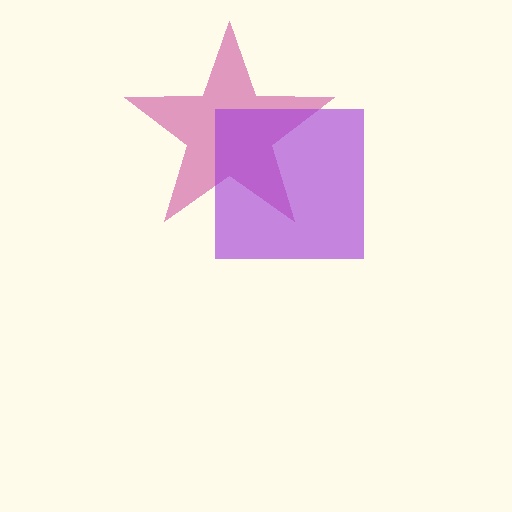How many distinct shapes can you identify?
There are 2 distinct shapes: a magenta star, a purple square.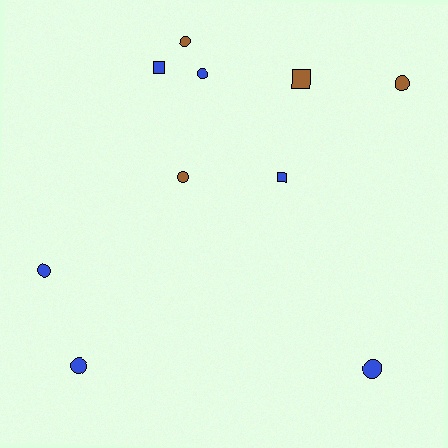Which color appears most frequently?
Blue, with 6 objects.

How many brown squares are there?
There is 1 brown square.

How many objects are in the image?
There are 10 objects.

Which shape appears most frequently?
Circle, with 7 objects.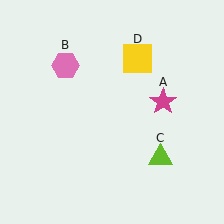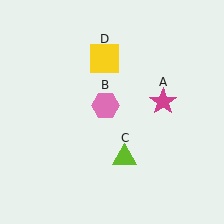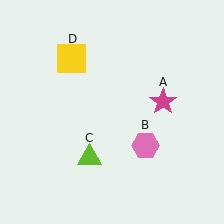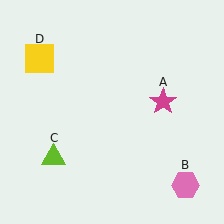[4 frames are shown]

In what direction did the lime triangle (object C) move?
The lime triangle (object C) moved left.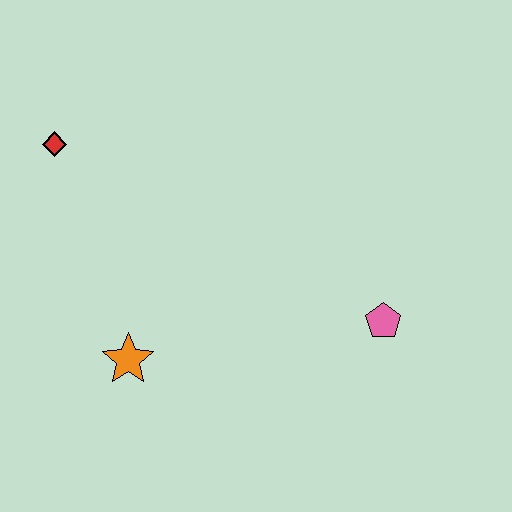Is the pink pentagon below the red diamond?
Yes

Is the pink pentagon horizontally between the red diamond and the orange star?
No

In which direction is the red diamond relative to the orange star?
The red diamond is above the orange star.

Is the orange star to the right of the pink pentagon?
No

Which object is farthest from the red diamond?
The pink pentagon is farthest from the red diamond.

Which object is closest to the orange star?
The red diamond is closest to the orange star.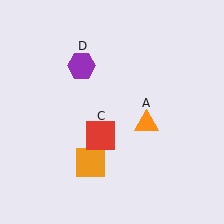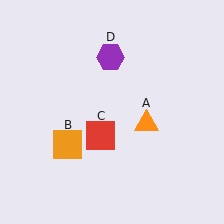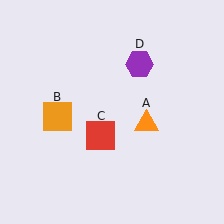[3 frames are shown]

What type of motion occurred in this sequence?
The orange square (object B), purple hexagon (object D) rotated clockwise around the center of the scene.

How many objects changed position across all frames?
2 objects changed position: orange square (object B), purple hexagon (object D).